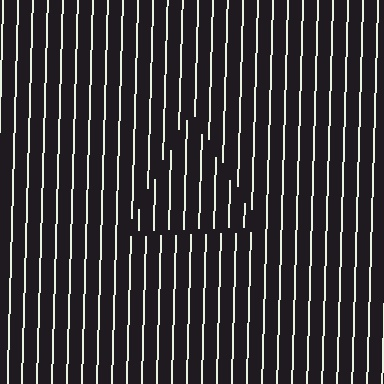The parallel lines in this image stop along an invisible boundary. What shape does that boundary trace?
An illusory triangle. The interior of the shape contains the same grating, shifted by half a period — the contour is defined by the phase discontinuity where line-ends from the inner and outer gratings abut.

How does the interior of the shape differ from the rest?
The interior of the shape contains the same grating, shifted by half a period — the contour is defined by the phase discontinuity where line-ends from the inner and outer gratings abut.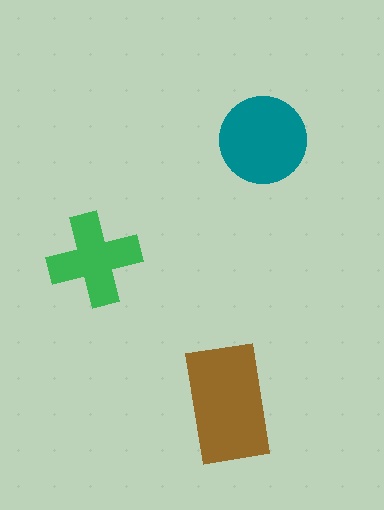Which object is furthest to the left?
The green cross is leftmost.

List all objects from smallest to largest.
The green cross, the teal circle, the brown rectangle.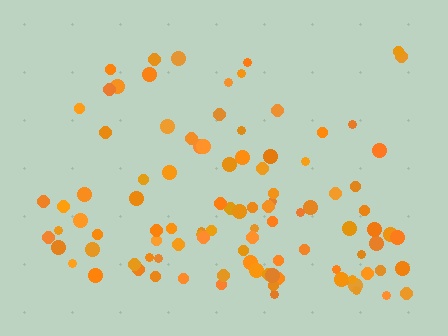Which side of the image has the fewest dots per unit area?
The top.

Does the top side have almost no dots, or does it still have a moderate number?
Still a moderate number, just noticeably fewer than the bottom.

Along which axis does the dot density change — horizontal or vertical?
Vertical.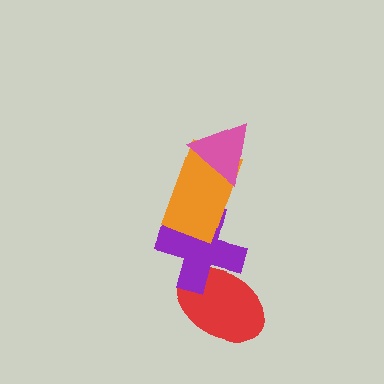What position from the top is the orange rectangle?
The orange rectangle is 2nd from the top.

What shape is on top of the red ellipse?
The purple cross is on top of the red ellipse.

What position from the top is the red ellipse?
The red ellipse is 4th from the top.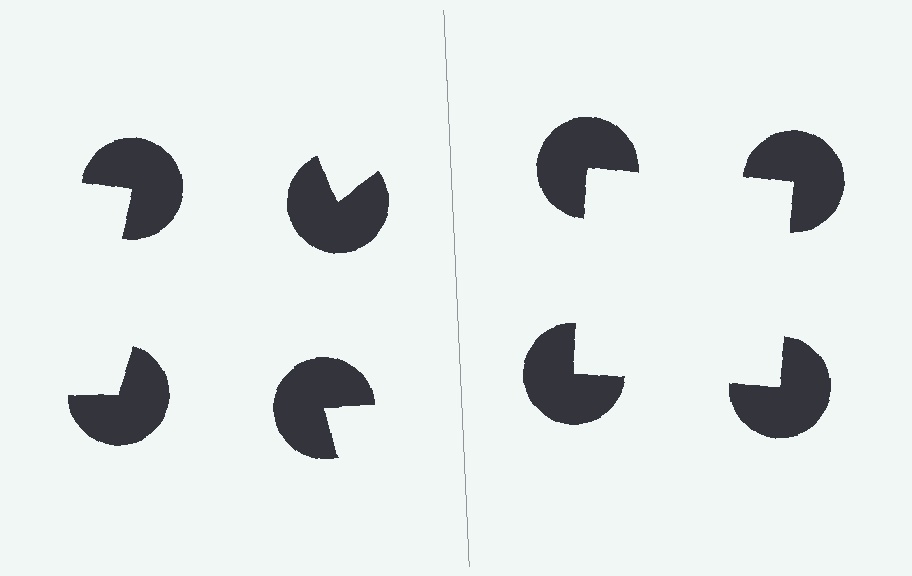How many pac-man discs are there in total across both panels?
8 — 4 on each side.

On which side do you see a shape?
An illusory square appears on the right side. On the left side the wedge cuts are rotated, so no coherent shape forms.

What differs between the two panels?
The pac-man discs are positioned identically on both sides; only the wedge orientations differ. On the right they align to a square; on the left they are misaligned.